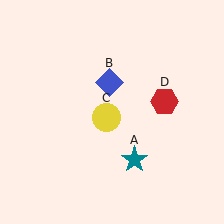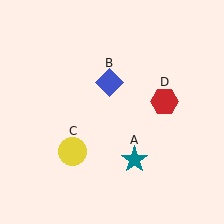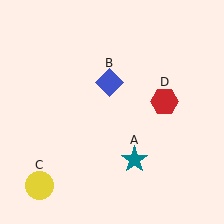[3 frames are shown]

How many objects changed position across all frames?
1 object changed position: yellow circle (object C).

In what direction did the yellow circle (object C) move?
The yellow circle (object C) moved down and to the left.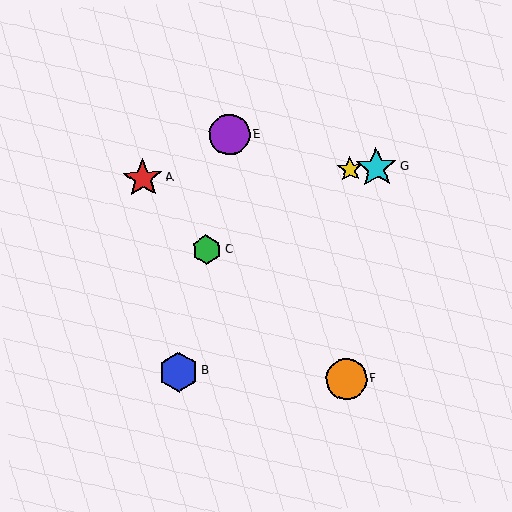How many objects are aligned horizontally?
3 objects (A, D, G) are aligned horizontally.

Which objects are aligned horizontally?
Objects A, D, G are aligned horizontally.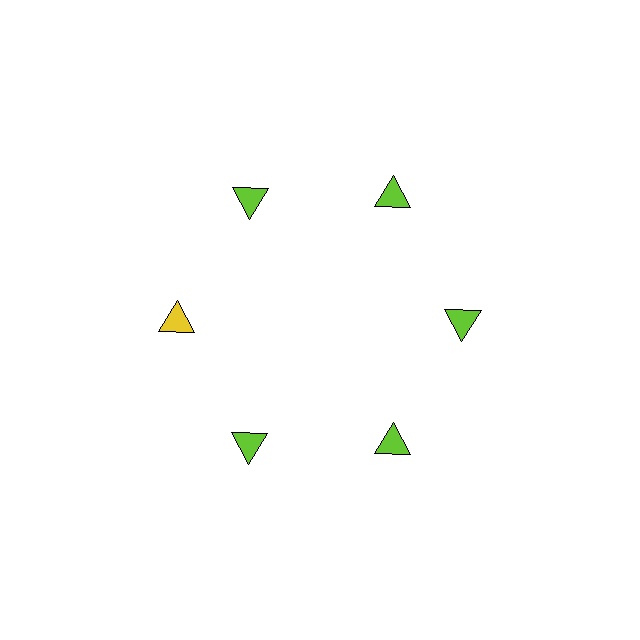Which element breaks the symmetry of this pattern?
The yellow triangle at roughly the 9 o'clock position breaks the symmetry. All other shapes are lime triangles.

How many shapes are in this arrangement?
There are 6 shapes arranged in a ring pattern.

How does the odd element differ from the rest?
It has a different color: yellow instead of lime.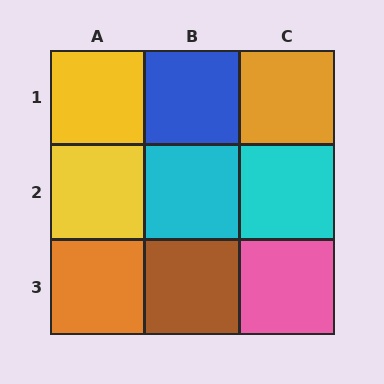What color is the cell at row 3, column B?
Brown.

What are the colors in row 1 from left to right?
Yellow, blue, orange.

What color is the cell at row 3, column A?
Orange.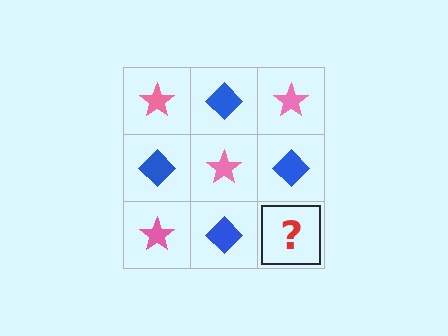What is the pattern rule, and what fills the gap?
The rule is that it alternates pink star and blue diamond in a checkerboard pattern. The gap should be filled with a pink star.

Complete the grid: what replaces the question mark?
The question mark should be replaced with a pink star.